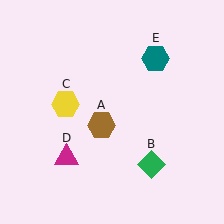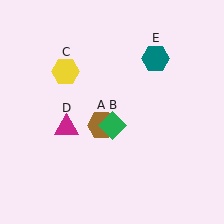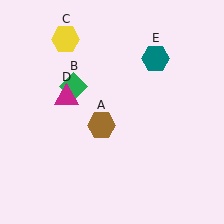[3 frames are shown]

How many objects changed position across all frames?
3 objects changed position: green diamond (object B), yellow hexagon (object C), magenta triangle (object D).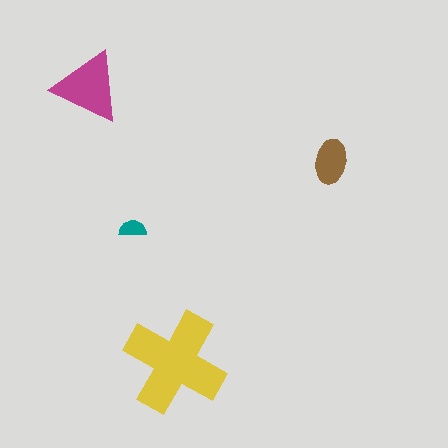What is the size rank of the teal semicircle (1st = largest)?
4th.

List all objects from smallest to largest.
The teal semicircle, the brown ellipse, the magenta triangle, the yellow cross.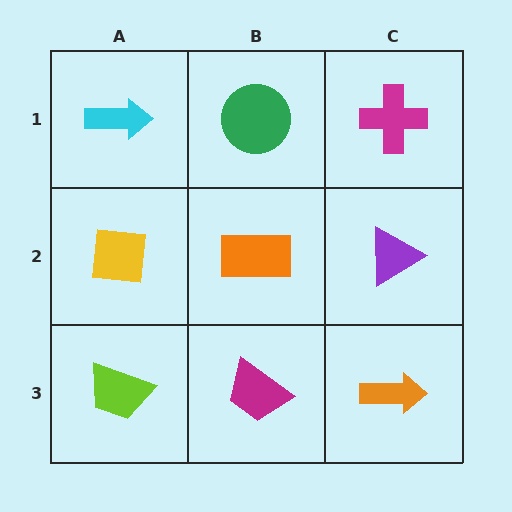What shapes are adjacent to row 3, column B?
An orange rectangle (row 2, column B), a lime trapezoid (row 3, column A), an orange arrow (row 3, column C).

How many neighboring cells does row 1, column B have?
3.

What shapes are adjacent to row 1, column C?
A purple triangle (row 2, column C), a green circle (row 1, column B).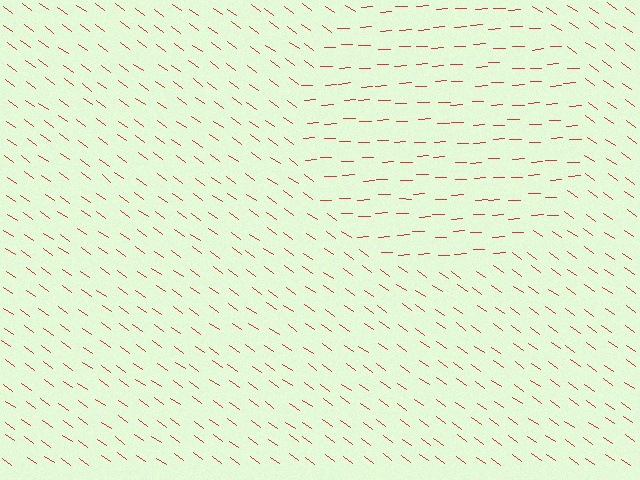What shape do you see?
I see a circle.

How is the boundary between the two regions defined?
The boundary is defined purely by a change in line orientation (approximately 38 degrees difference). All lines are the same color and thickness.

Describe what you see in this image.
The image is filled with small red line segments. A circle region in the image has lines oriented differently from the surrounding lines, creating a visible texture boundary.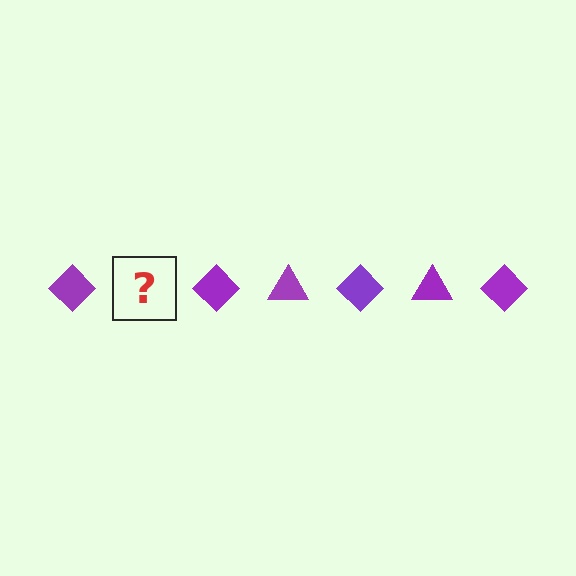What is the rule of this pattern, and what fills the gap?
The rule is that the pattern cycles through diamond, triangle shapes in purple. The gap should be filled with a purple triangle.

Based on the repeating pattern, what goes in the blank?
The blank should be a purple triangle.